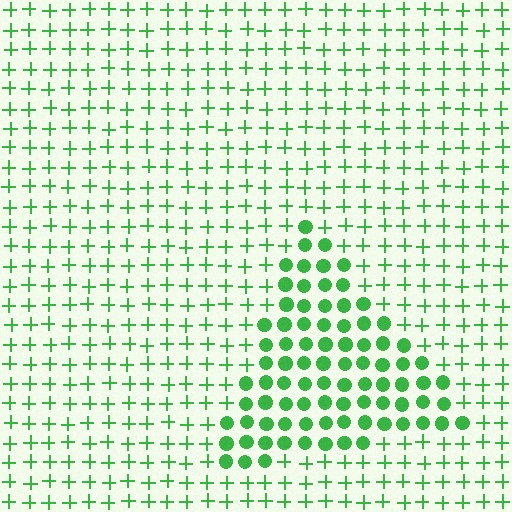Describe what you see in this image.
The image is filled with small green elements arranged in a uniform grid. A triangle-shaped region contains circles, while the surrounding area contains plus signs. The boundary is defined purely by the change in element shape.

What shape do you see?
I see a triangle.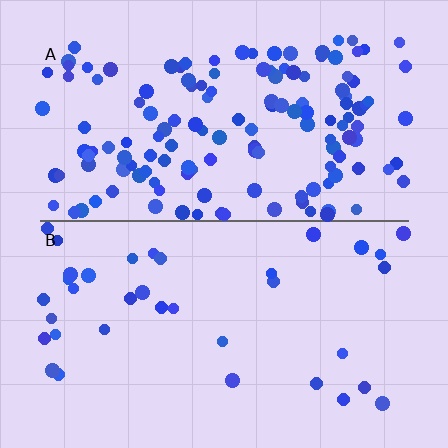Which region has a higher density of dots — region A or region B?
A (the top).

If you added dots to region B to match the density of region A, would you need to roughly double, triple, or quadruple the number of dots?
Approximately quadruple.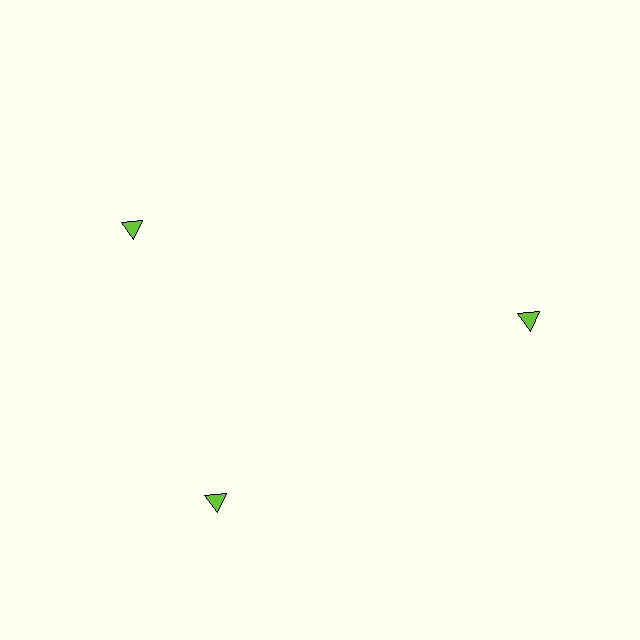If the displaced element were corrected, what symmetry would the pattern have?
It would have 3-fold rotational symmetry — the pattern would map onto itself every 120 degrees.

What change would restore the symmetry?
The symmetry would be restored by rotating it back into even spacing with its neighbors so that all 3 triangles sit at equal angles and equal distance from the center.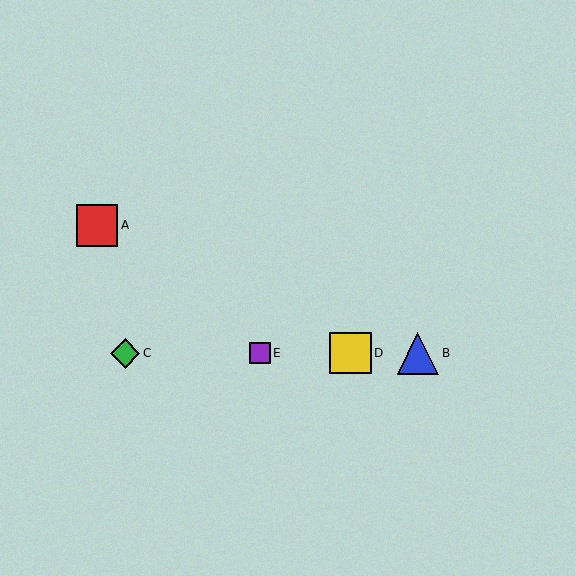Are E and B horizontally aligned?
Yes, both are at y≈353.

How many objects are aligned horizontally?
4 objects (B, C, D, E) are aligned horizontally.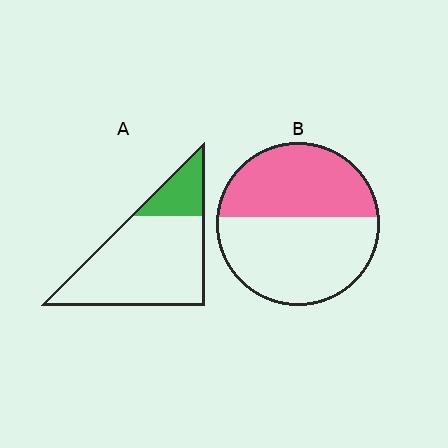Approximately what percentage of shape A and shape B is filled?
A is approximately 20% and B is approximately 45%.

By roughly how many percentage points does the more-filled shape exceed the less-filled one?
By roughly 25 percentage points (B over A).